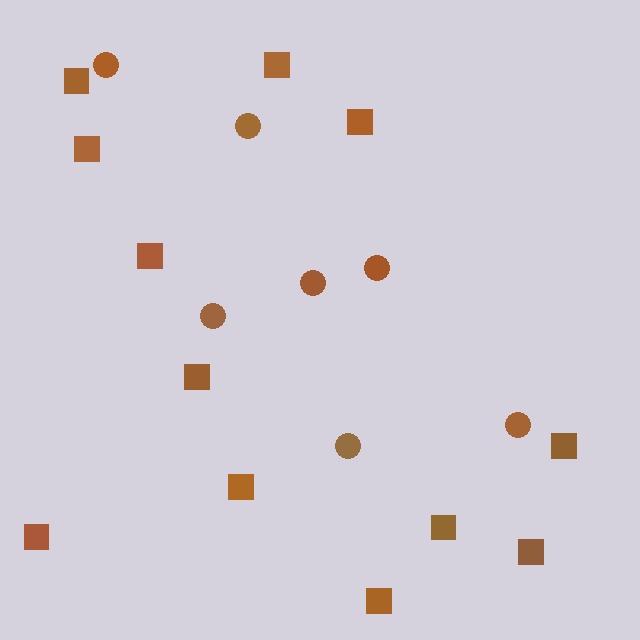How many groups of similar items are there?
There are 2 groups: one group of circles (7) and one group of squares (12).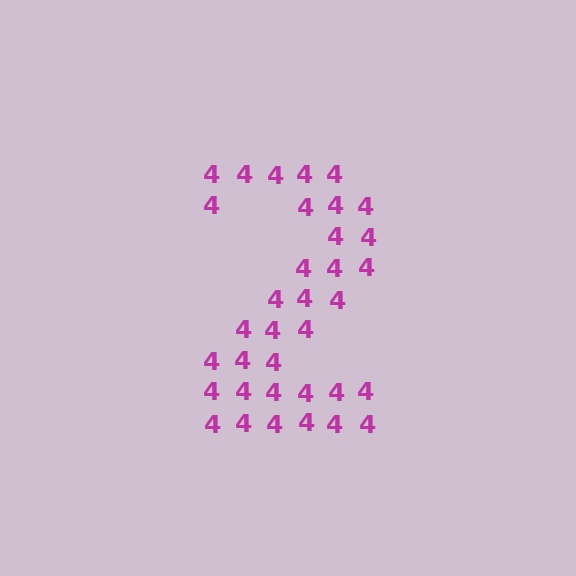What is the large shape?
The large shape is the digit 2.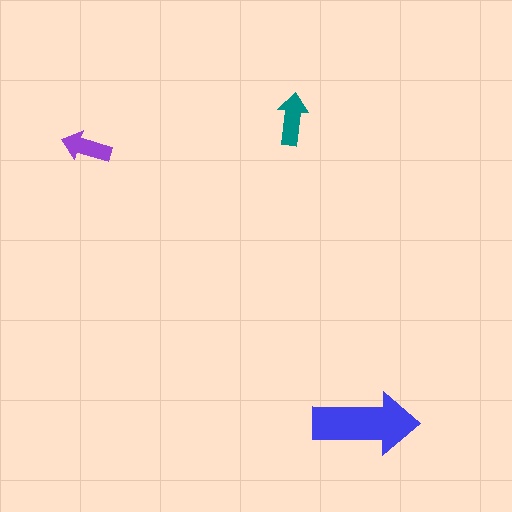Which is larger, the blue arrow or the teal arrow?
The blue one.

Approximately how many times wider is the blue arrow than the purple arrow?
About 2 times wider.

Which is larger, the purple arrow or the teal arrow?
The teal one.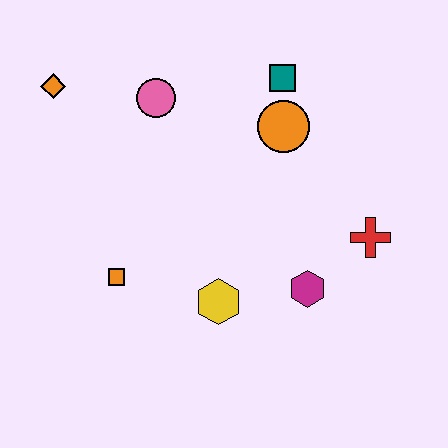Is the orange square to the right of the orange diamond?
Yes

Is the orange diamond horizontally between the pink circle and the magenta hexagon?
No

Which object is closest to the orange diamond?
The pink circle is closest to the orange diamond.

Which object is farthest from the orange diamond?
The red cross is farthest from the orange diamond.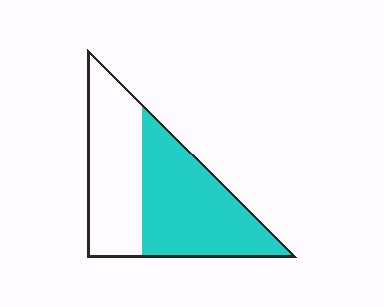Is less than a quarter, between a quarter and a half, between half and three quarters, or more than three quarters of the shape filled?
Between half and three quarters.